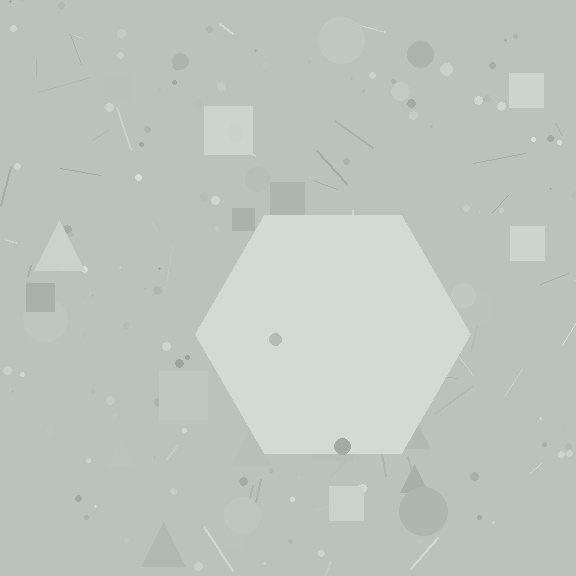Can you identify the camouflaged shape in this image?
The camouflaged shape is a hexagon.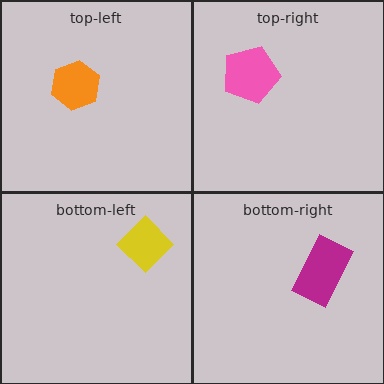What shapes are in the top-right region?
The pink pentagon.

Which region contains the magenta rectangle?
The bottom-right region.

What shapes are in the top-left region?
The orange hexagon.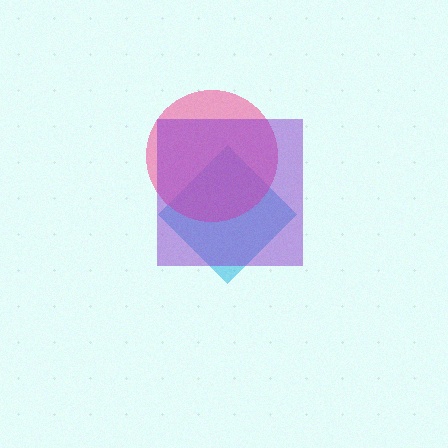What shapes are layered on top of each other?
The layered shapes are: a cyan diamond, a pink circle, a purple square.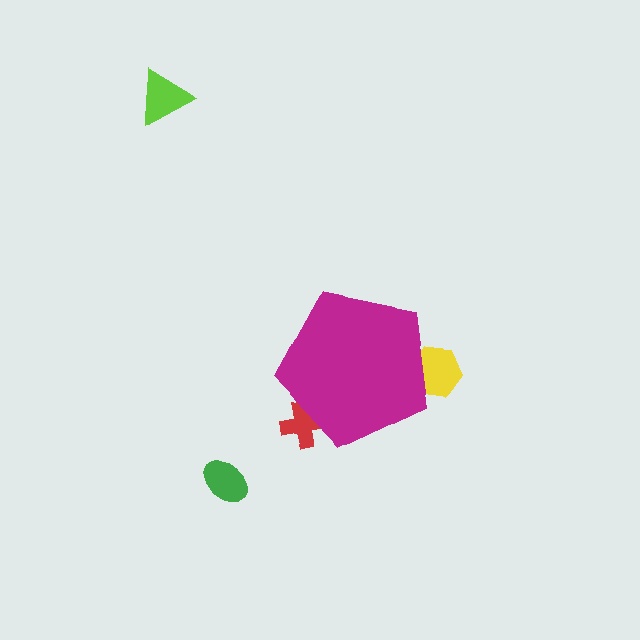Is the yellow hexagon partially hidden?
Yes, the yellow hexagon is partially hidden behind the magenta pentagon.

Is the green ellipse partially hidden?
No, the green ellipse is fully visible.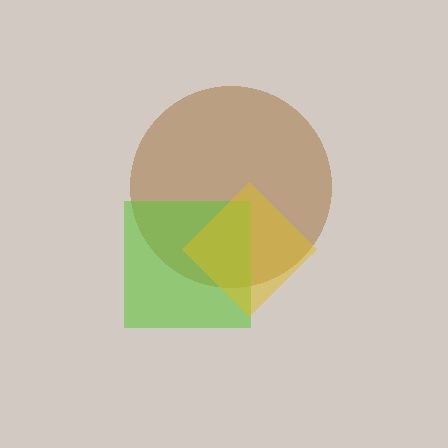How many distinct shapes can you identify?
There are 3 distinct shapes: a brown circle, a lime square, a yellow diamond.